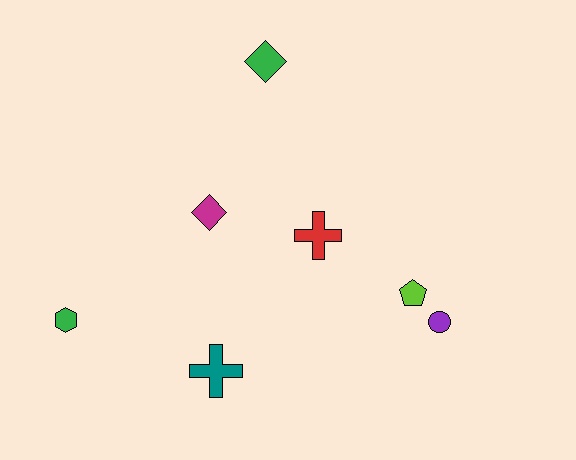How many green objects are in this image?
There are 2 green objects.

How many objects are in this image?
There are 7 objects.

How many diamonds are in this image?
There are 2 diamonds.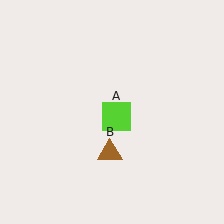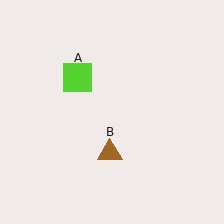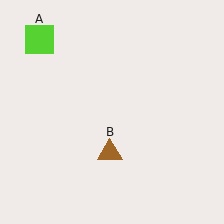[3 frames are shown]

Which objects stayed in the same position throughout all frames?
Brown triangle (object B) remained stationary.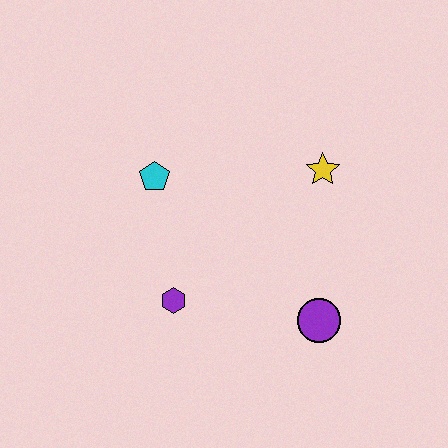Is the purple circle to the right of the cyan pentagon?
Yes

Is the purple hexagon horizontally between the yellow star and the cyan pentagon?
Yes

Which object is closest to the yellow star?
The purple circle is closest to the yellow star.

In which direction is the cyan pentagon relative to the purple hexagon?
The cyan pentagon is above the purple hexagon.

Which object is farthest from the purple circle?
The cyan pentagon is farthest from the purple circle.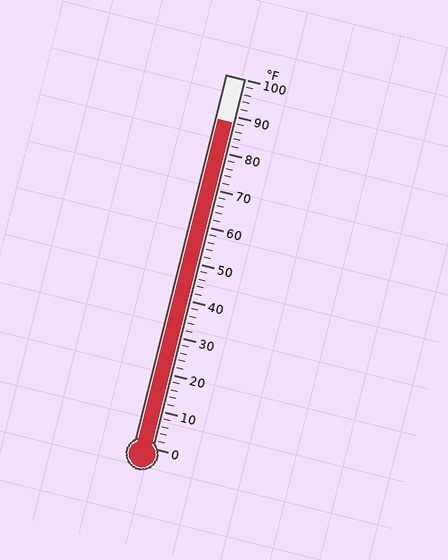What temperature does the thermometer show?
The thermometer shows approximately 88°F.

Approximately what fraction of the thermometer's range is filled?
The thermometer is filled to approximately 90% of its range.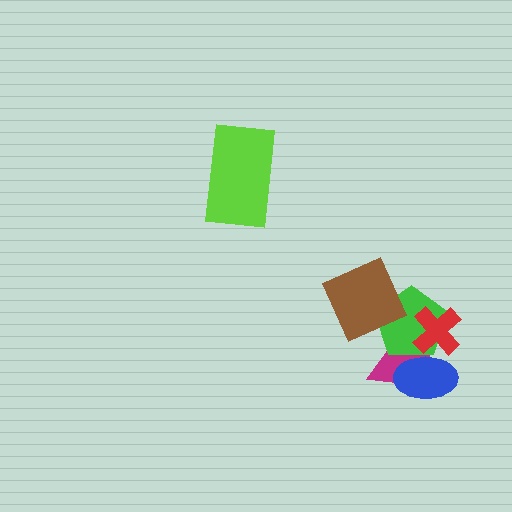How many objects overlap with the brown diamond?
2 objects overlap with the brown diamond.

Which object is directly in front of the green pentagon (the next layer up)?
The blue ellipse is directly in front of the green pentagon.